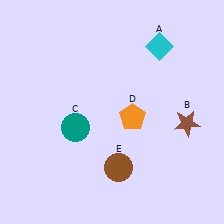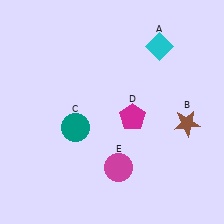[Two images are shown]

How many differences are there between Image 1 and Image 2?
There are 2 differences between the two images.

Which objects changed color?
D changed from orange to magenta. E changed from brown to magenta.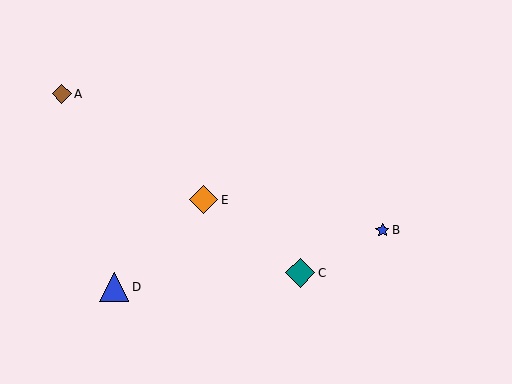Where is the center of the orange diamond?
The center of the orange diamond is at (203, 200).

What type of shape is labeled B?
Shape B is a blue star.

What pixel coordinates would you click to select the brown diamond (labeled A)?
Click at (62, 94) to select the brown diamond A.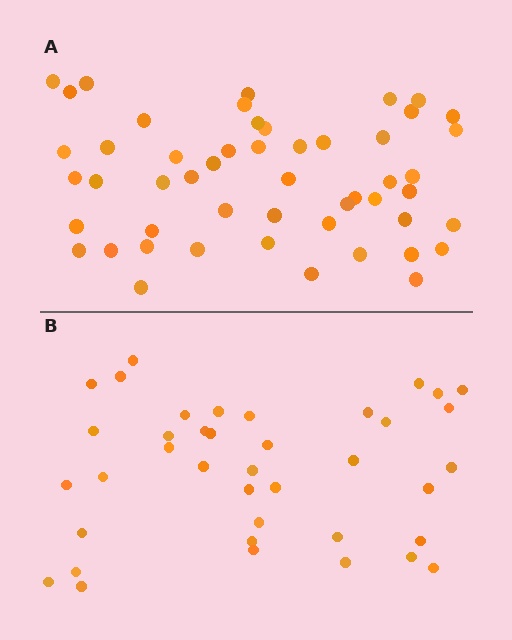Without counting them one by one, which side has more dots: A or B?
Region A (the top region) has more dots.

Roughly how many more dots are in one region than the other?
Region A has roughly 12 or so more dots than region B.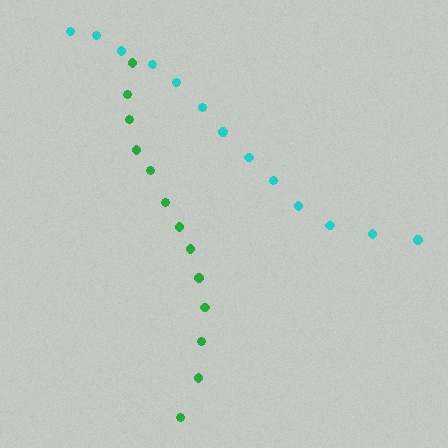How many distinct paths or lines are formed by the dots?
There are 2 distinct paths.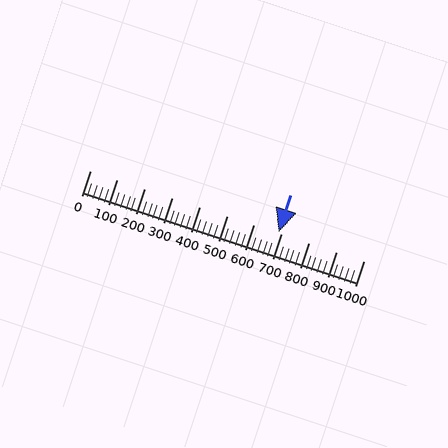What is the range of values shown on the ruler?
The ruler shows values from 0 to 1000.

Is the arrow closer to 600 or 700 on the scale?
The arrow is closer to 700.